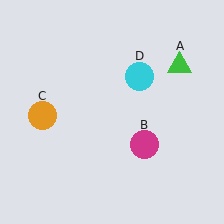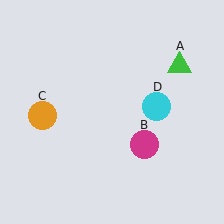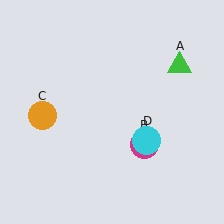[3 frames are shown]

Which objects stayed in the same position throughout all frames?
Green triangle (object A) and magenta circle (object B) and orange circle (object C) remained stationary.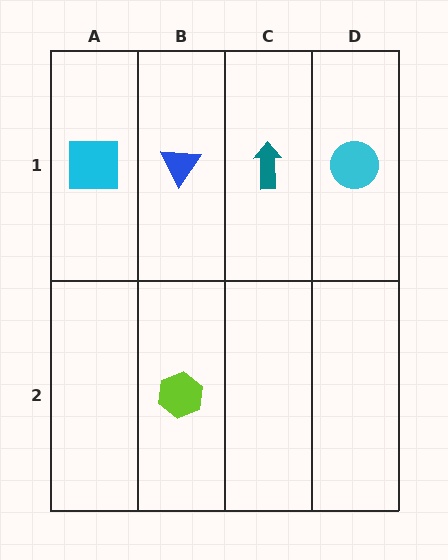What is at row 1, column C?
A teal arrow.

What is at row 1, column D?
A cyan circle.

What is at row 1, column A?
A cyan square.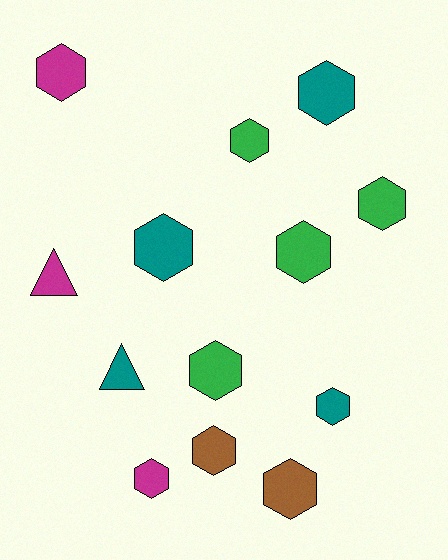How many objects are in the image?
There are 13 objects.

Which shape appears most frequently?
Hexagon, with 11 objects.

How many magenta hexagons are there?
There are 2 magenta hexagons.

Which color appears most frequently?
Green, with 4 objects.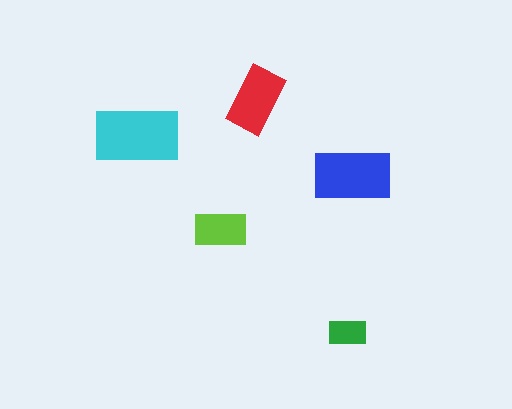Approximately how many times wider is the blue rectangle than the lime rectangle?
About 1.5 times wider.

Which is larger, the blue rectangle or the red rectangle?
The blue one.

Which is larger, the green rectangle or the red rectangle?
The red one.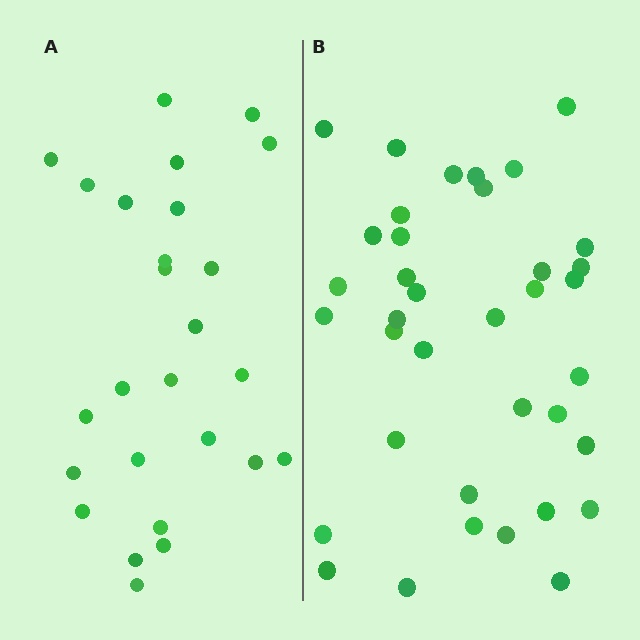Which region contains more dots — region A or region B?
Region B (the right region) has more dots.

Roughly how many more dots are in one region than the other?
Region B has roughly 12 or so more dots than region A.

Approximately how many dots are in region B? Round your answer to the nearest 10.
About 40 dots. (The exact count is 37, which rounds to 40.)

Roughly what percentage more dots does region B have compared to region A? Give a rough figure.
About 40% more.